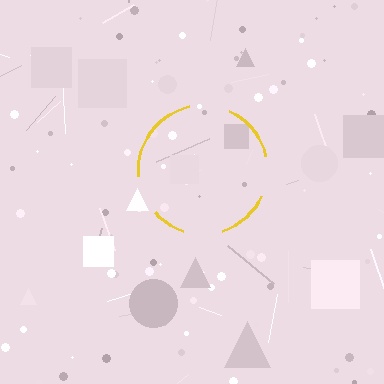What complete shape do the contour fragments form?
The contour fragments form a circle.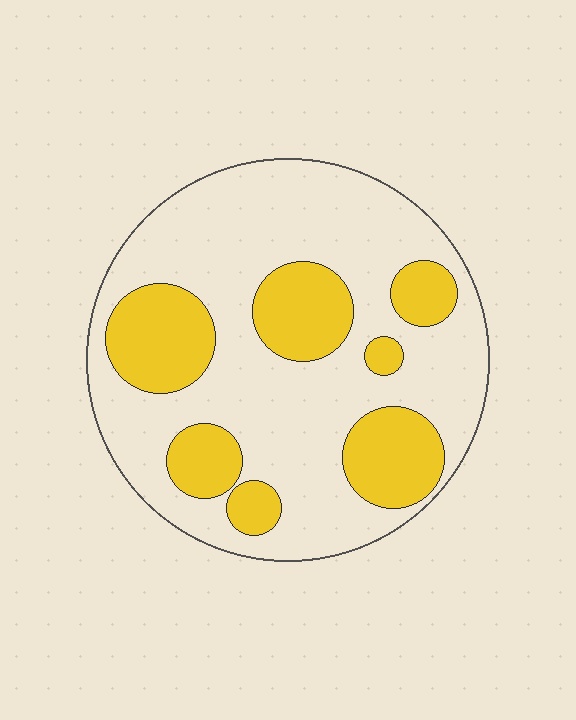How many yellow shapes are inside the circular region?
7.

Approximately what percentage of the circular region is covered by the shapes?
Approximately 30%.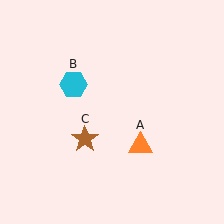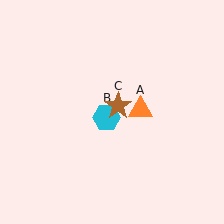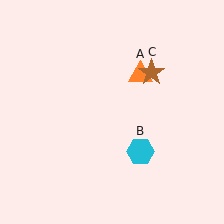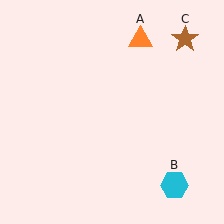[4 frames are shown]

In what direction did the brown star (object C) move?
The brown star (object C) moved up and to the right.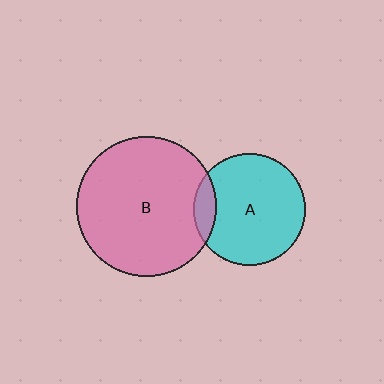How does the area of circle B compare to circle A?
Approximately 1.6 times.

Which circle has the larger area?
Circle B (pink).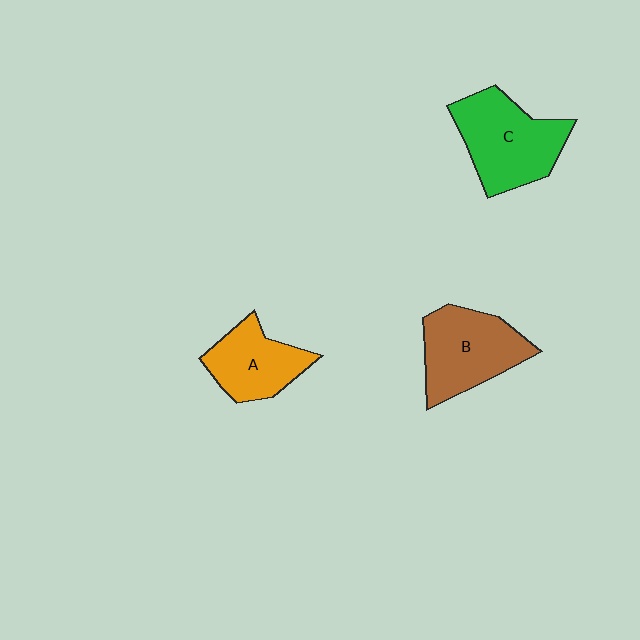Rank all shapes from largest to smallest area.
From largest to smallest: C (green), B (brown), A (orange).